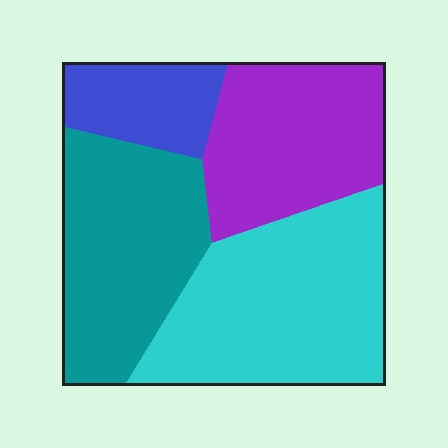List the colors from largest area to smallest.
From largest to smallest: cyan, teal, purple, blue.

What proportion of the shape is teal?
Teal covers about 30% of the shape.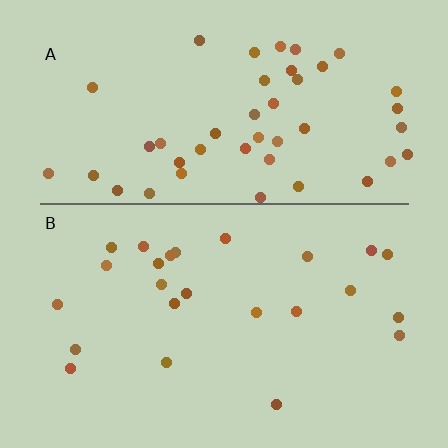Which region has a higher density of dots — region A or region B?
A (the top).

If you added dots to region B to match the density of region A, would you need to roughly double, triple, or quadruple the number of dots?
Approximately double.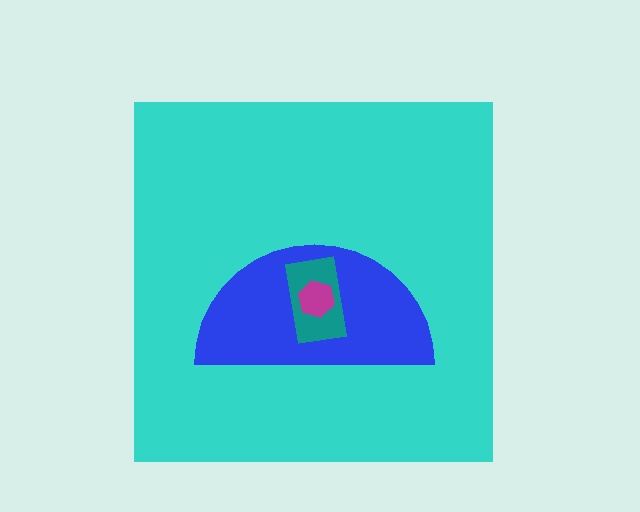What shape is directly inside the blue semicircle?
The teal rectangle.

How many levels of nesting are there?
4.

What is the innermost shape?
The magenta hexagon.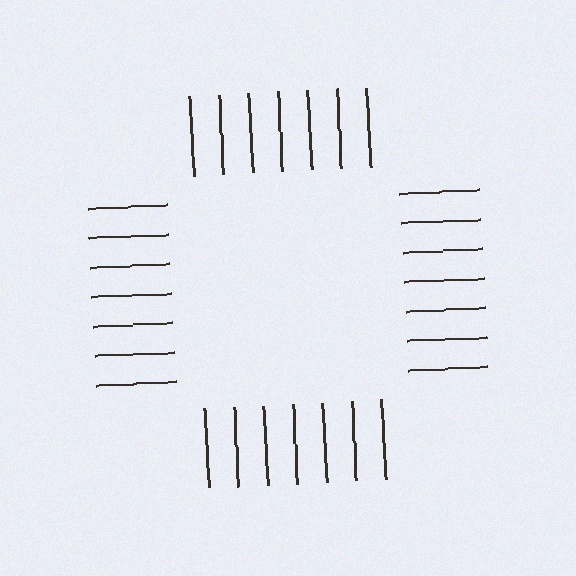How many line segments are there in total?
28 — 7 along each of the 4 edges.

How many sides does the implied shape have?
4 sides — the line-ends trace a square.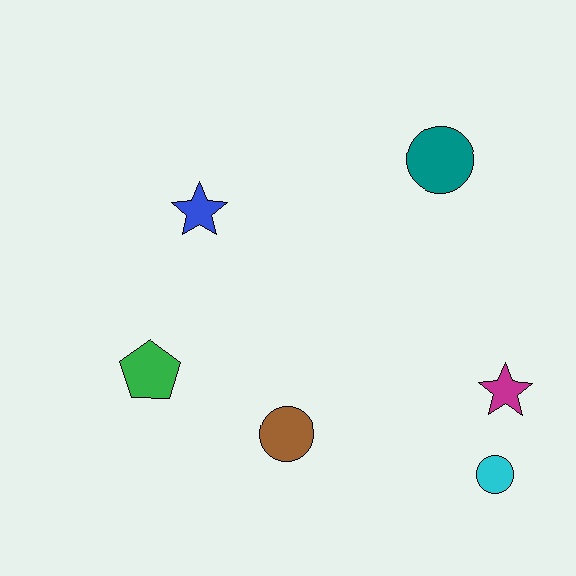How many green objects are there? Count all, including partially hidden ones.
There is 1 green object.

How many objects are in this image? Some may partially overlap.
There are 6 objects.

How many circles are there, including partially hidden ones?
There are 3 circles.